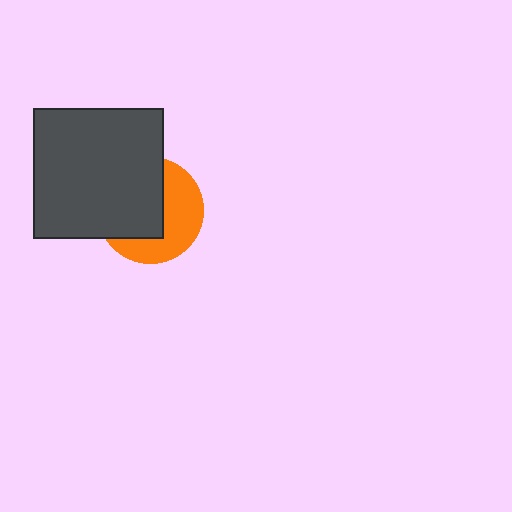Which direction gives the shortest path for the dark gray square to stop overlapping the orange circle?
Moving toward the upper-left gives the shortest separation.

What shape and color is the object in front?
The object in front is a dark gray square.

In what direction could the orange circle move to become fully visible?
The orange circle could move toward the lower-right. That would shift it out from behind the dark gray square entirely.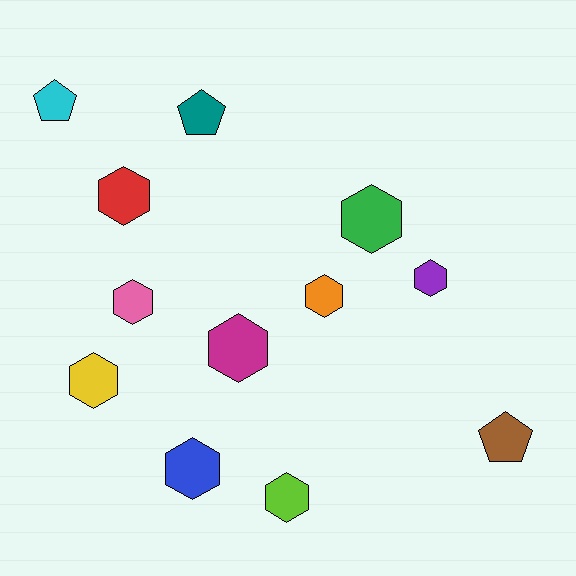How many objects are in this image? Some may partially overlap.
There are 12 objects.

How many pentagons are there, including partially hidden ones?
There are 3 pentagons.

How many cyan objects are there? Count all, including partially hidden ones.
There is 1 cyan object.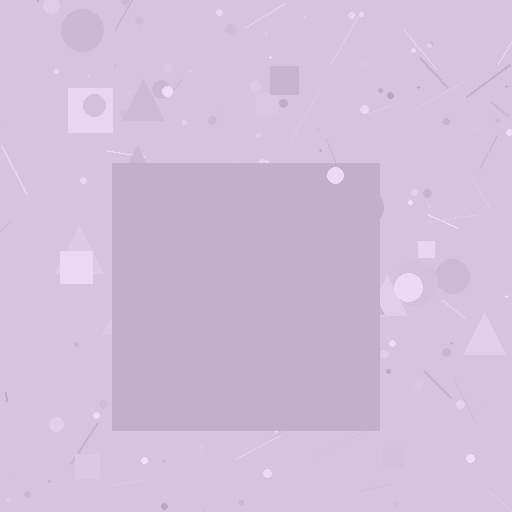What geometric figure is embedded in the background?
A square is embedded in the background.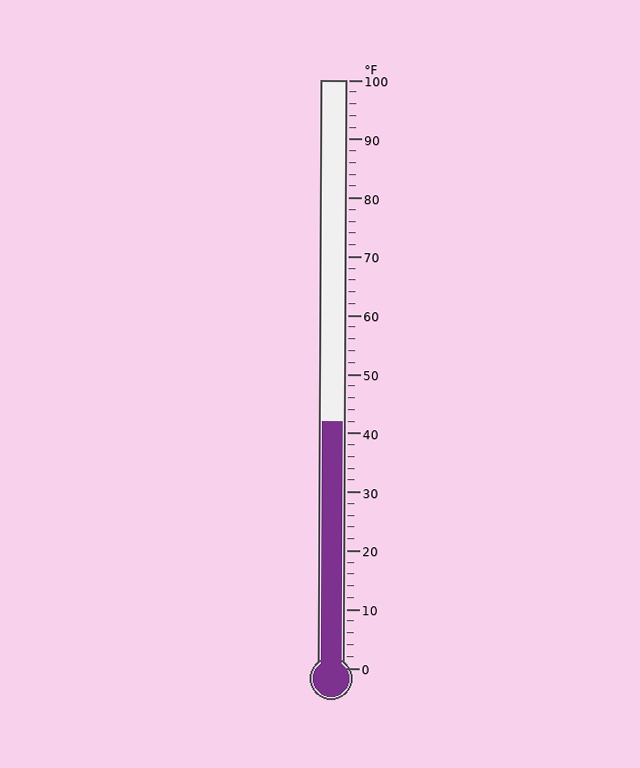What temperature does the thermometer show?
The thermometer shows approximately 42°F.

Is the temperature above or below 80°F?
The temperature is below 80°F.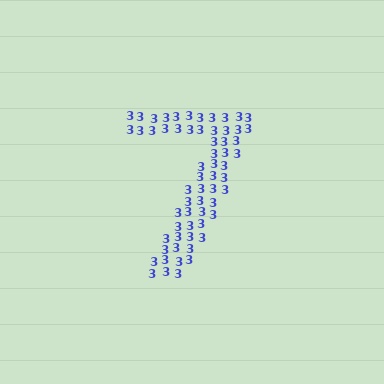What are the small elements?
The small elements are digit 3's.